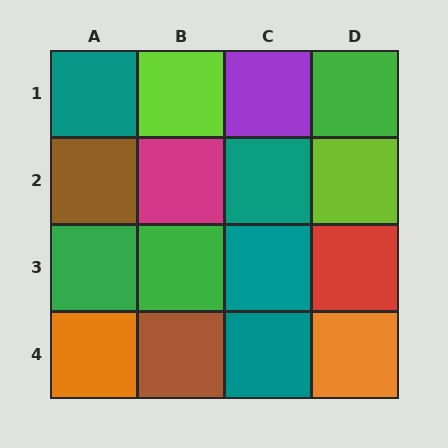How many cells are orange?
2 cells are orange.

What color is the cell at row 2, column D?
Lime.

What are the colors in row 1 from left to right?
Teal, lime, purple, green.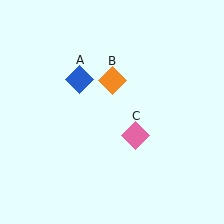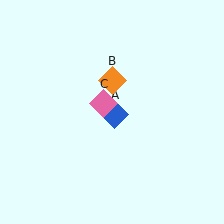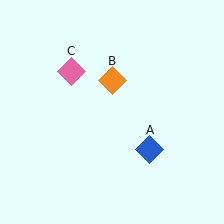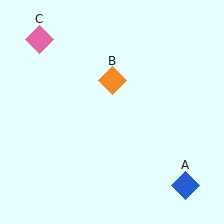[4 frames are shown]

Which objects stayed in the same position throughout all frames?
Orange diamond (object B) remained stationary.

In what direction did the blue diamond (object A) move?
The blue diamond (object A) moved down and to the right.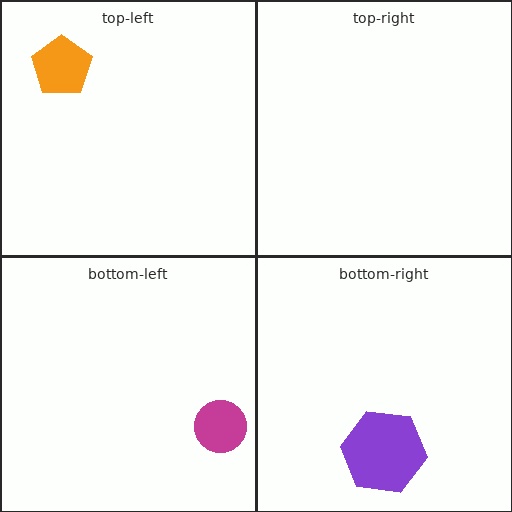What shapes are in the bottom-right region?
The purple hexagon.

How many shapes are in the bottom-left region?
1.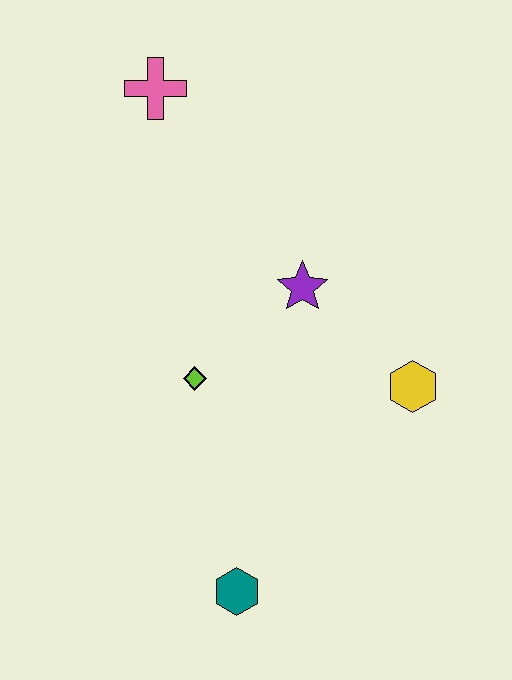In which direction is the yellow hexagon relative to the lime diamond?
The yellow hexagon is to the right of the lime diamond.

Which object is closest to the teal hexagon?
The lime diamond is closest to the teal hexagon.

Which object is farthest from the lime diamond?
The pink cross is farthest from the lime diamond.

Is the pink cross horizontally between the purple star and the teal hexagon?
No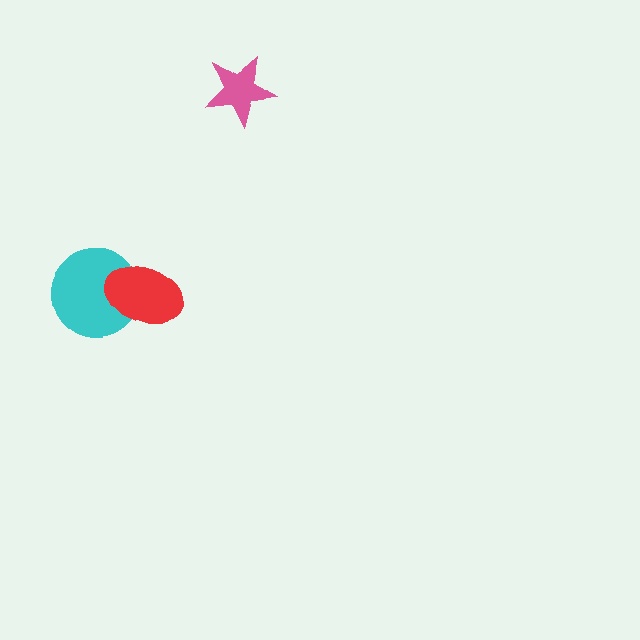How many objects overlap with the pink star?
0 objects overlap with the pink star.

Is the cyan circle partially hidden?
Yes, it is partially covered by another shape.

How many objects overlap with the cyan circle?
1 object overlaps with the cyan circle.